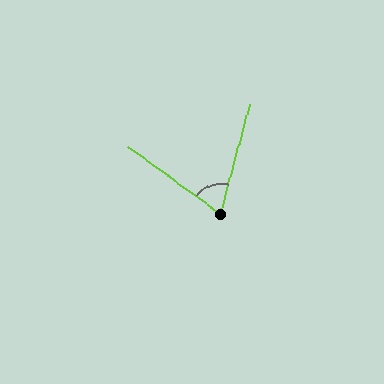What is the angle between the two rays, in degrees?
Approximately 69 degrees.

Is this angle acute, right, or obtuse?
It is acute.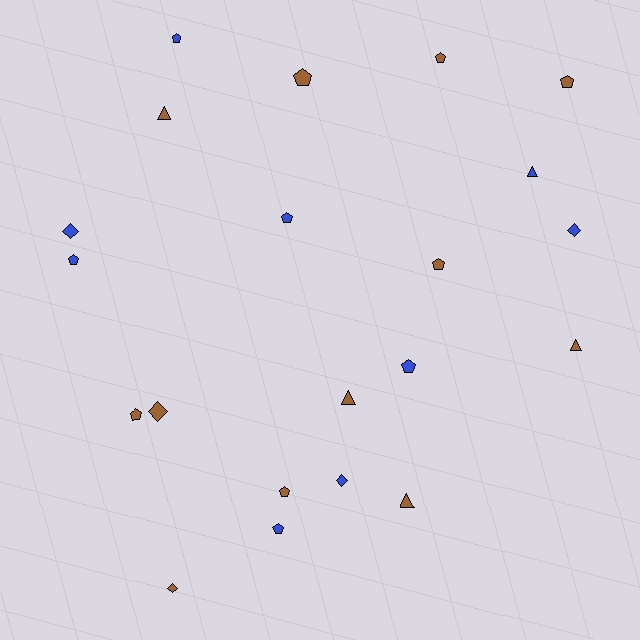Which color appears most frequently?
Brown, with 12 objects.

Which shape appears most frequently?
Pentagon, with 11 objects.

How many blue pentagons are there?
There are 5 blue pentagons.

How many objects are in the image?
There are 21 objects.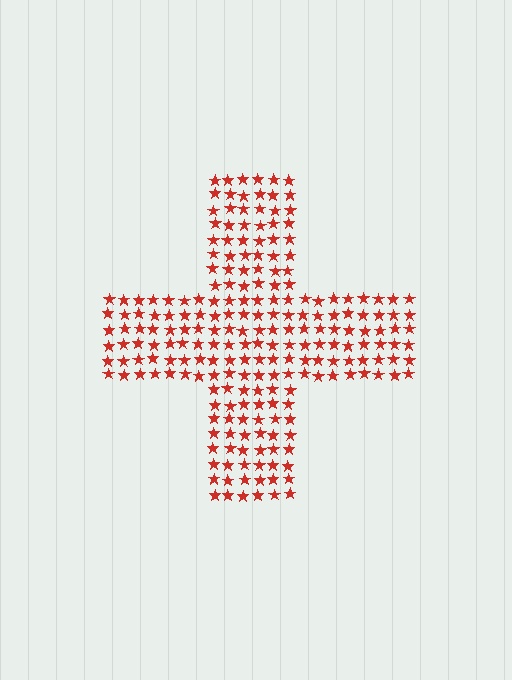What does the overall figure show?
The overall figure shows a cross.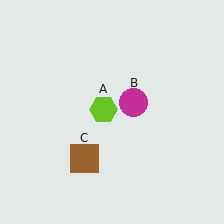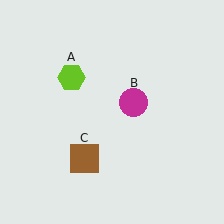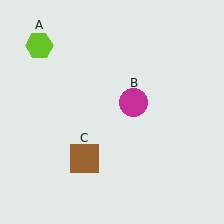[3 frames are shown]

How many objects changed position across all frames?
1 object changed position: lime hexagon (object A).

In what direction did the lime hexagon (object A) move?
The lime hexagon (object A) moved up and to the left.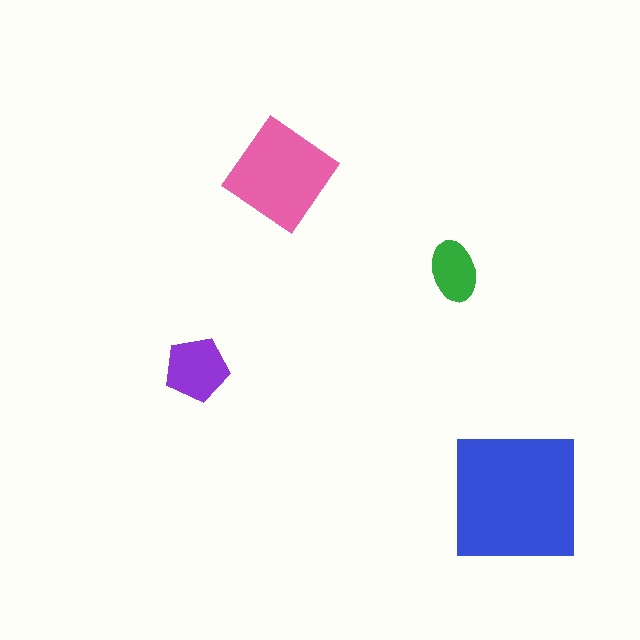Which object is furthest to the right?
The blue square is rightmost.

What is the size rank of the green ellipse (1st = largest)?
4th.